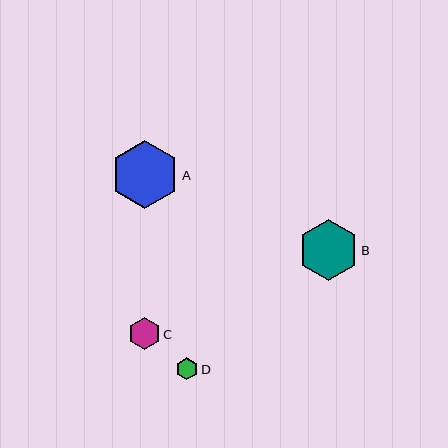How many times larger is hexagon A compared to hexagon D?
Hexagon A is approximately 3.0 times the size of hexagon D.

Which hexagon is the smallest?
Hexagon D is the smallest with a size of approximately 22 pixels.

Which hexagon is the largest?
Hexagon A is the largest with a size of approximately 68 pixels.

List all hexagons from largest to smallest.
From largest to smallest: A, B, C, D.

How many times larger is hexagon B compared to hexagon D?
Hexagon B is approximately 2.7 times the size of hexagon D.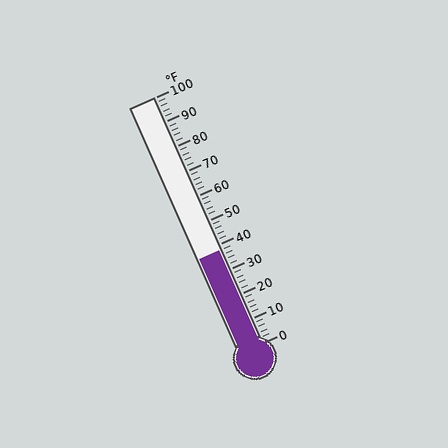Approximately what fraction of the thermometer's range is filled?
The thermometer is filled to approximately 40% of its range.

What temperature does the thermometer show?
The thermometer shows approximately 38°F.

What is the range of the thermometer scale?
The thermometer scale ranges from 0°F to 100°F.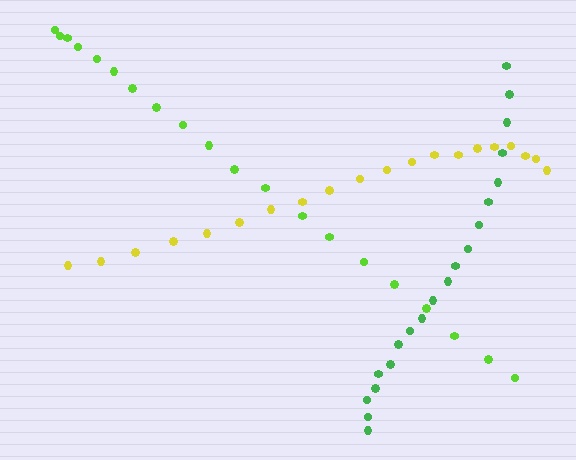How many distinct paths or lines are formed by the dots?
There are 3 distinct paths.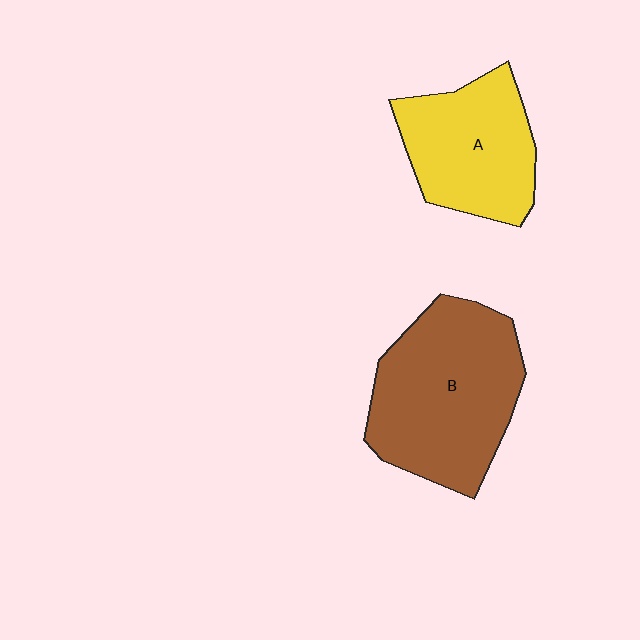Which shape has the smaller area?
Shape A (yellow).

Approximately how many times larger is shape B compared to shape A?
Approximately 1.4 times.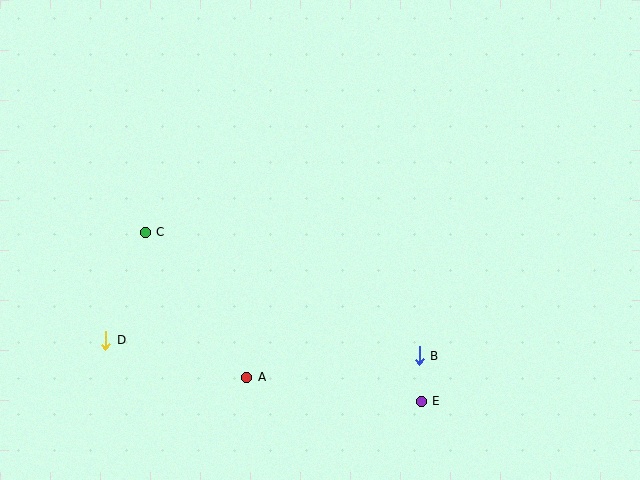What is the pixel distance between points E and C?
The distance between E and C is 324 pixels.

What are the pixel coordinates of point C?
Point C is at (145, 232).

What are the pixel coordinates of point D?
Point D is at (106, 340).